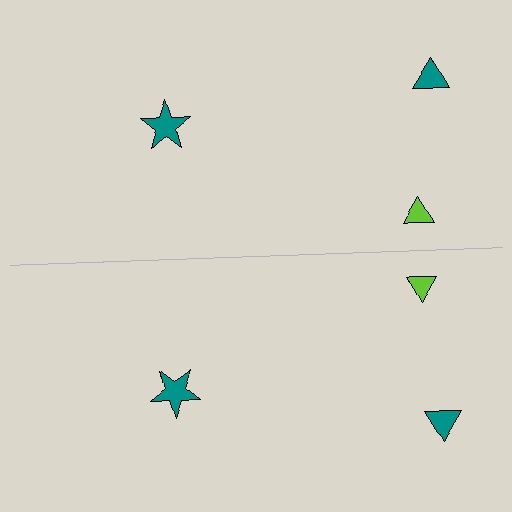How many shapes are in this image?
There are 6 shapes in this image.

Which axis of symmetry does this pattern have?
The pattern has a horizontal axis of symmetry running through the center of the image.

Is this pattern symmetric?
Yes, this pattern has bilateral (reflection) symmetry.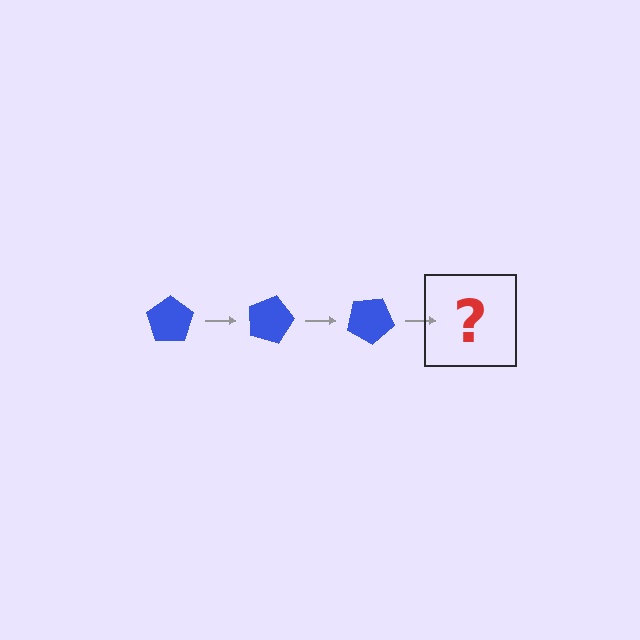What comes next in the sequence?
The next element should be a blue pentagon rotated 45 degrees.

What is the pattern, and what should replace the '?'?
The pattern is that the pentagon rotates 15 degrees each step. The '?' should be a blue pentagon rotated 45 degrees.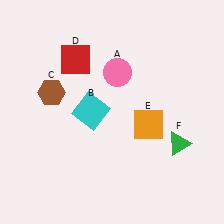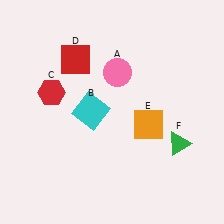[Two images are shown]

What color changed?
The hexagon (C) changed from brown in Image 1 to red in Image 2.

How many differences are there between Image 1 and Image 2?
There is 1 difference between the two images.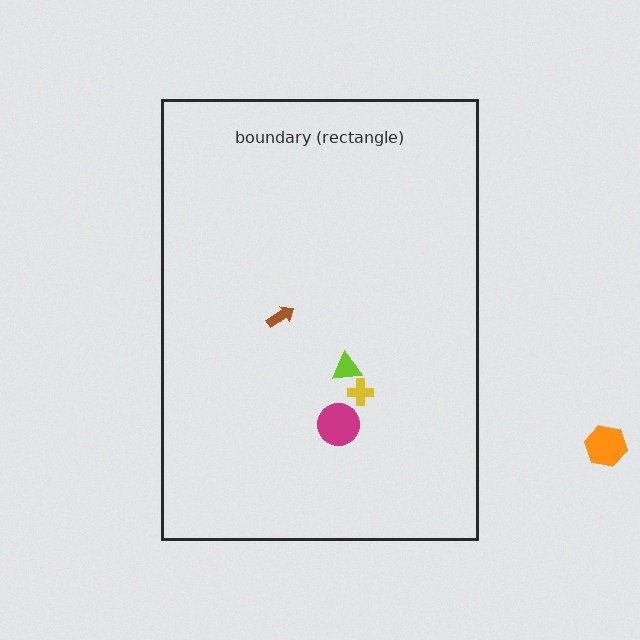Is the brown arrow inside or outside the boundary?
Inside.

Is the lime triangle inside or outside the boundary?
Inside.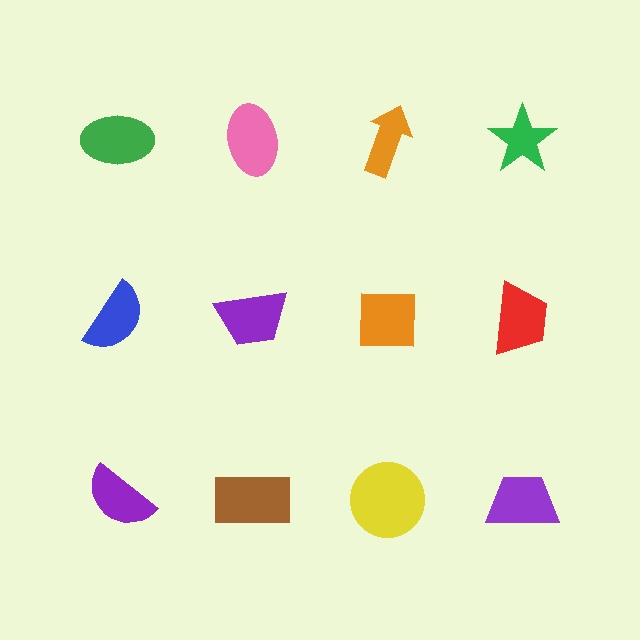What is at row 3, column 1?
A purple semicircle.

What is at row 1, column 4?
A green star.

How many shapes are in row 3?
4 shapes.